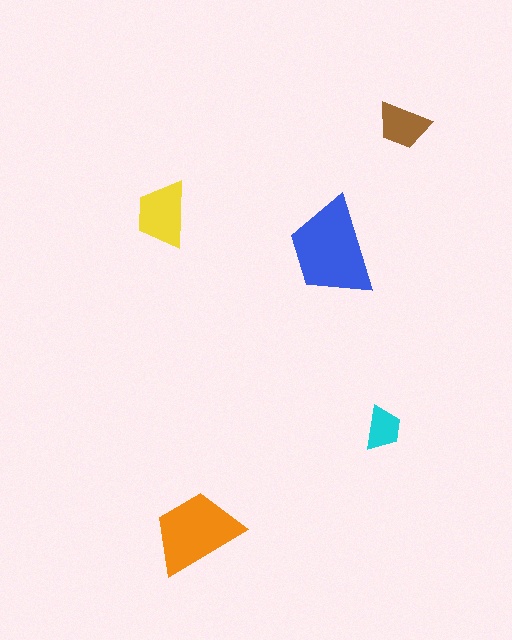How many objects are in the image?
There are 5 objects in the image.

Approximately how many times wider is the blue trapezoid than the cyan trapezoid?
About 2 times wider.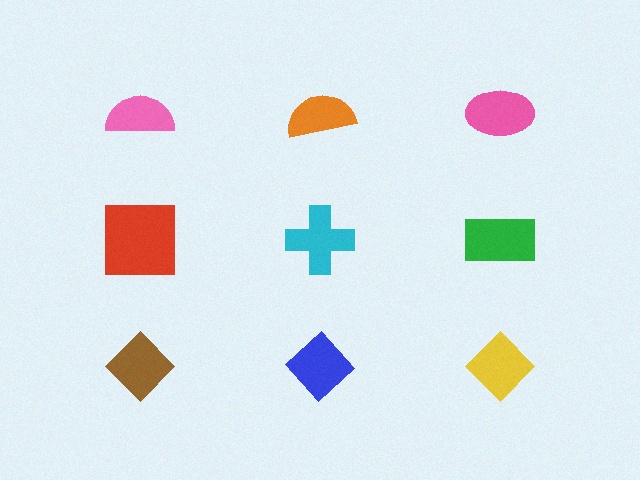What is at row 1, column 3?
A pink ellipse.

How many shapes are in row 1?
3 shapes.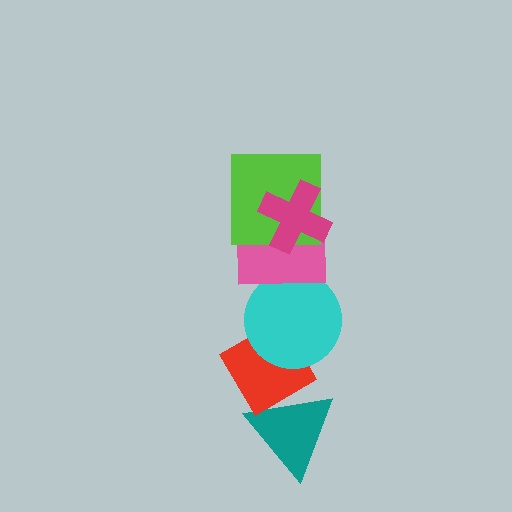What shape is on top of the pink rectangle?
The lime square is on top of the pink rectangle.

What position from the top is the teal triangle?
The teal triangle is 6th from the top.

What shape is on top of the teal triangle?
The red diamond is on top of the teal triangle.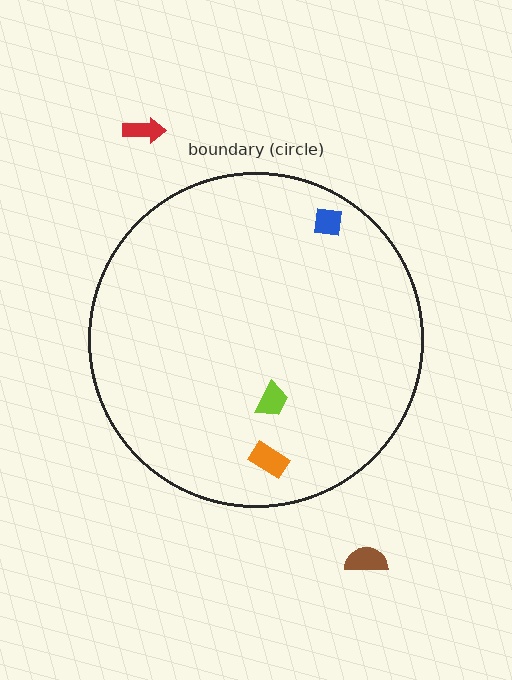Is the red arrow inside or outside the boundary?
Outside.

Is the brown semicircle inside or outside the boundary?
Outside.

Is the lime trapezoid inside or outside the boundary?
Inside.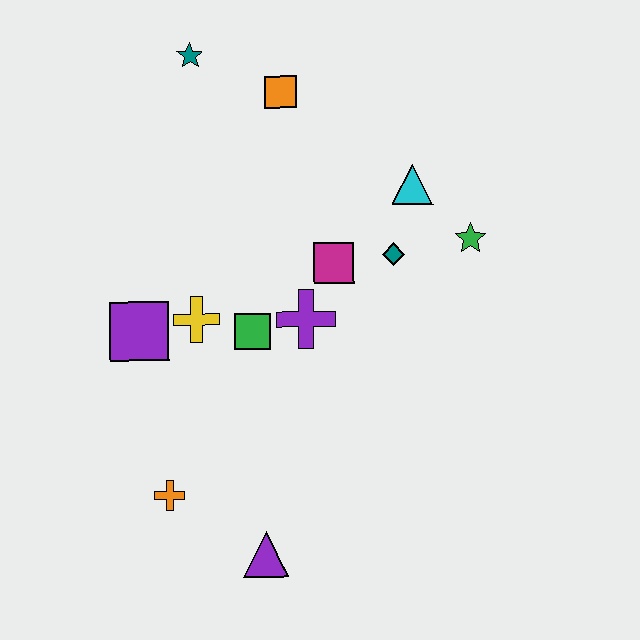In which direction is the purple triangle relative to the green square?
The purple triangle is below the green square.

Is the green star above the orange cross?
Yes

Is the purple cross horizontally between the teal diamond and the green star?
No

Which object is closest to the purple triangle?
The orange cross is closest to the purple triangle.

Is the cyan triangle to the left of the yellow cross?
No